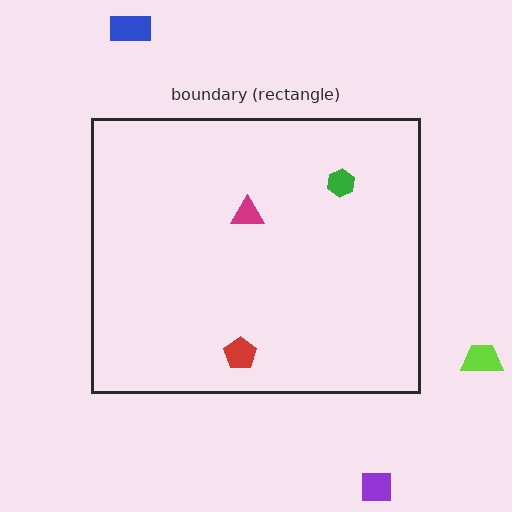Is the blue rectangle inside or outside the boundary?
Outside.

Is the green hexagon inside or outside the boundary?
Inside.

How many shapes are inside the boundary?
3 inside, 3 outside.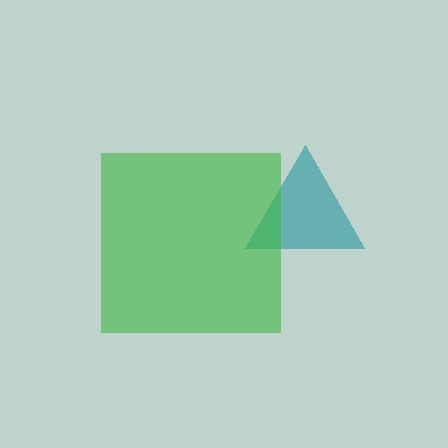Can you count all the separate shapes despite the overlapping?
Yes, there are 2 separate shapes.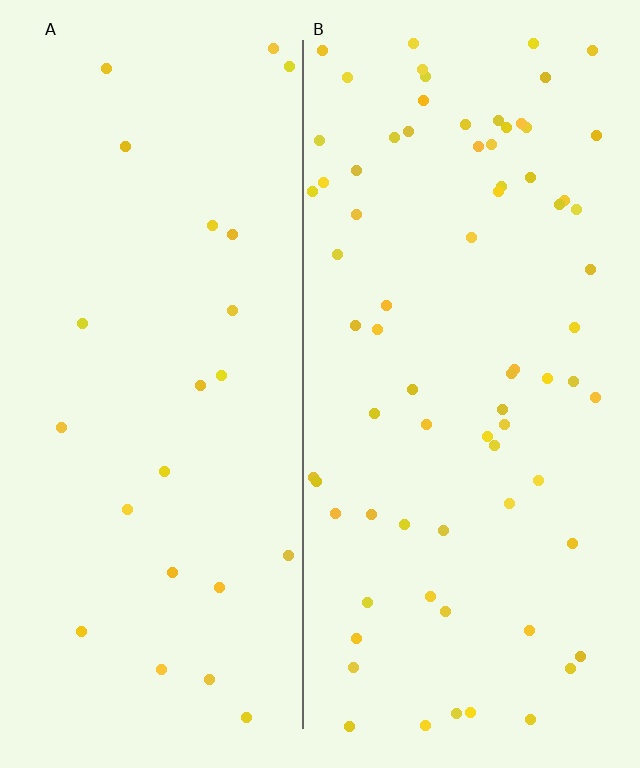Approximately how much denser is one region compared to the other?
Approximately 3.1× — region B over region A.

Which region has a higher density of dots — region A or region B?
B (the right).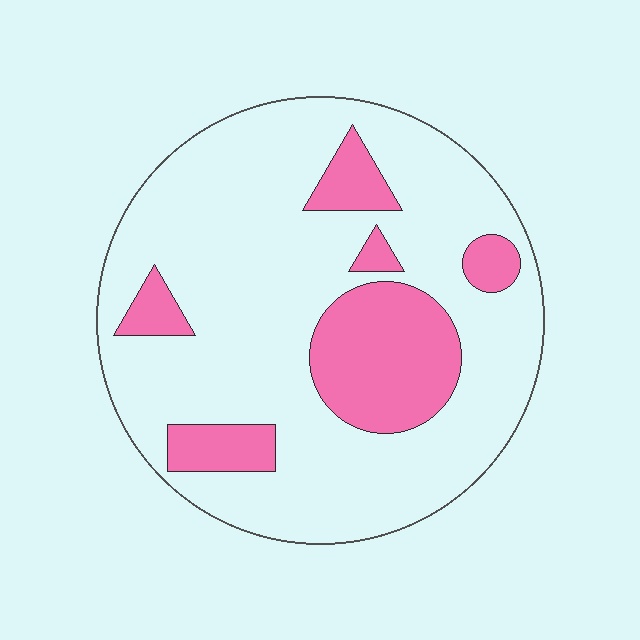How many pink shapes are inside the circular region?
6.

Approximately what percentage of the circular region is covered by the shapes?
Approximately 20%.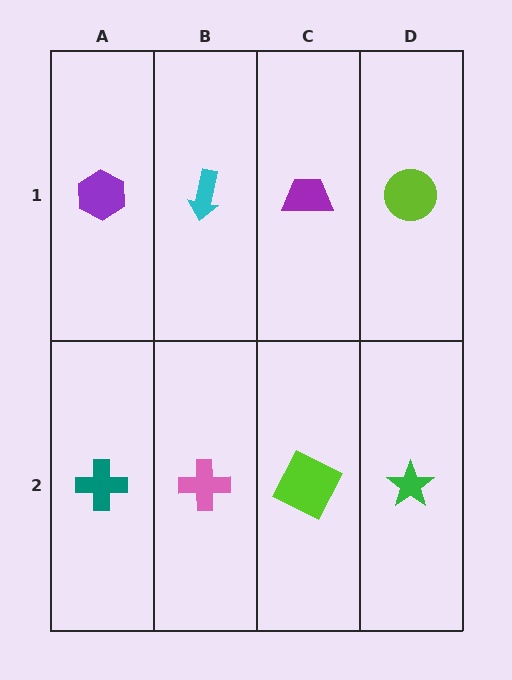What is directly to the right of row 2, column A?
A pink cross.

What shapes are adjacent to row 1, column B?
A pink cross (row 2, column B), a purple hexagon (row 1, column A), a purple trapezoid (row 1, column C).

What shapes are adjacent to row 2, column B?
A cyan arrow (row 1, column B), a teal cross (row 2, column A), a lime square (row 2, column C).